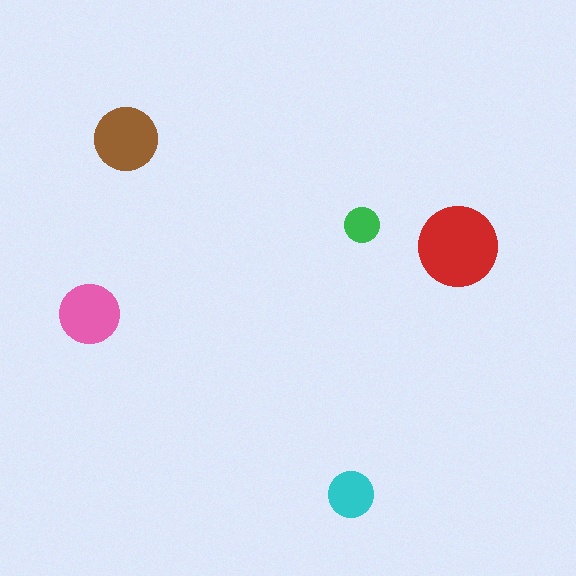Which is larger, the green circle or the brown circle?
The brown one.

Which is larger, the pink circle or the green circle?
The pink one.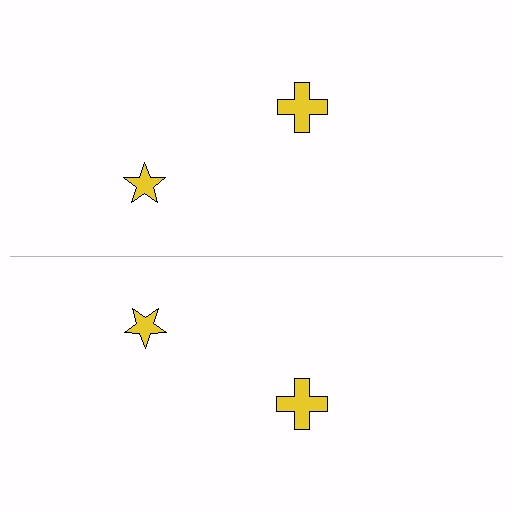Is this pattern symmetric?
Yes, this pattern has bilateral (reflection) symmetry.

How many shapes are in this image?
There are 4 shapes in this image.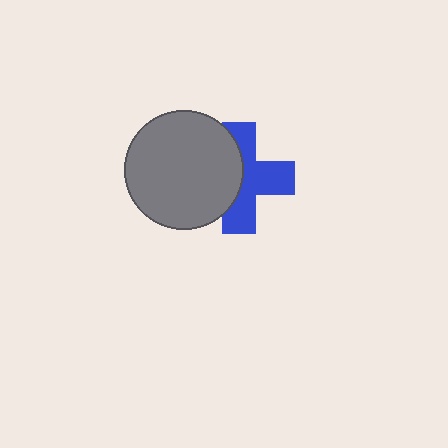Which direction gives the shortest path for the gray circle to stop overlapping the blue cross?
Moving left gives the shortest separation.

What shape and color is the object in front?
The object in front is a gray circle.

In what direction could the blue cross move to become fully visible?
The blue cross could move right. That would shift it out from behind the gray circle entirely.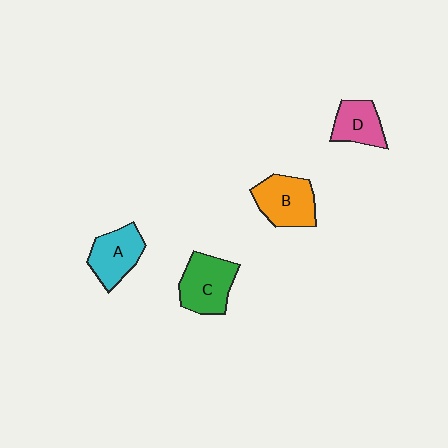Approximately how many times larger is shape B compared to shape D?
Approximately 1.4 times.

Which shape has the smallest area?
Shape D (pink).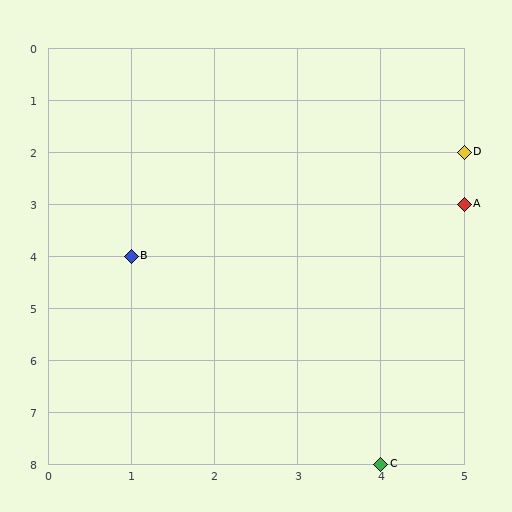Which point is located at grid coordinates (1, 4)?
Point B is at (1, 4).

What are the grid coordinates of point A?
Point A is at grid coordinates (5, 3).